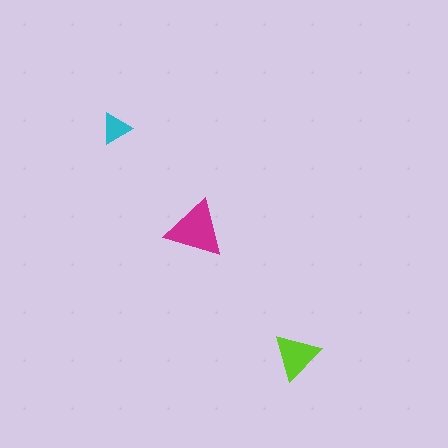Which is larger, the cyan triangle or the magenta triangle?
The magenta one.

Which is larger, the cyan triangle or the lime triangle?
The lime one.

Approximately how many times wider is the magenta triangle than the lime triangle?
About 1.5 times wider.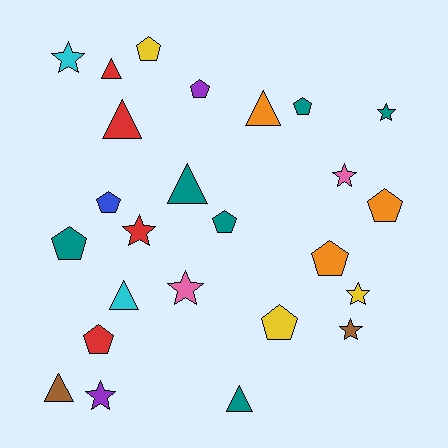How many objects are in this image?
There are 25 objects.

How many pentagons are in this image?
There are 10 pentagons.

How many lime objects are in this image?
There are no lime objects.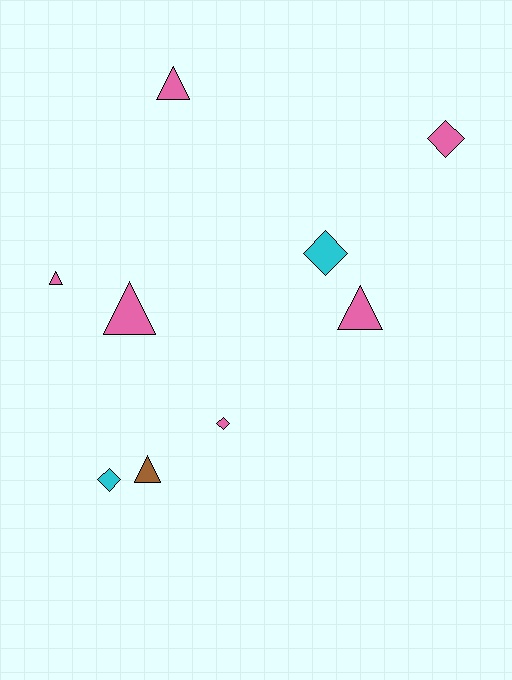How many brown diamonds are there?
There are no brown diamonds.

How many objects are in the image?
There are 9 objects.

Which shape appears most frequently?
Triangle, with 5 objects.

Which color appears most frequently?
Pink, with 6 objects.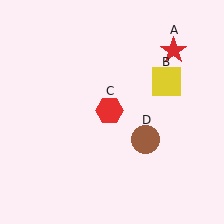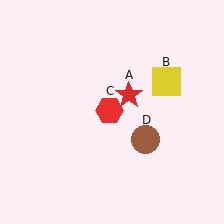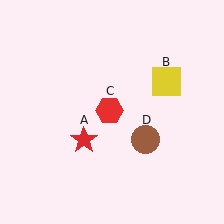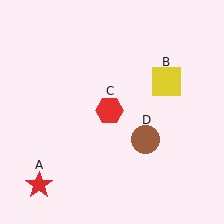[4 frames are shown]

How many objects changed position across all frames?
1 object changed position: red star (object A).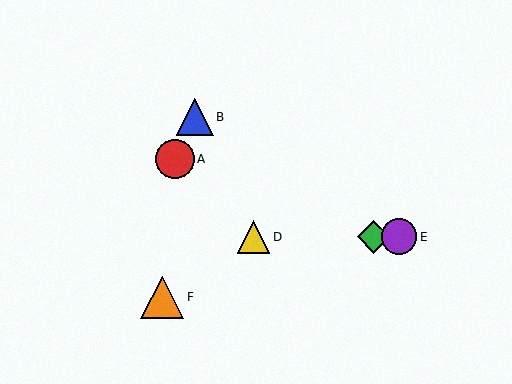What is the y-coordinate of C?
Object C is at y≈237.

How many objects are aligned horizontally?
3 objects (C, D, E) are aligned horizontally.